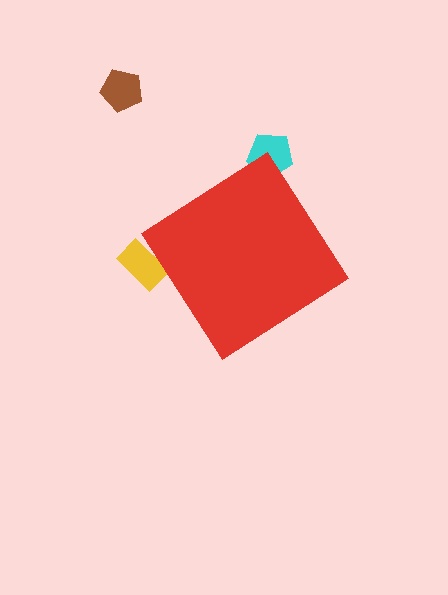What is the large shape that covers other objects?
A red diamond.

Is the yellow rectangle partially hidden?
Yes, the yellow rectangle is partially hidden behind the red diamond.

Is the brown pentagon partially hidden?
No, the brown pentagon is fully visible.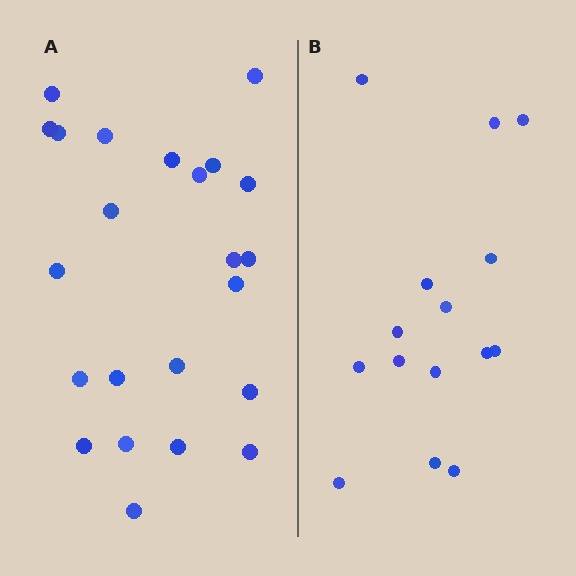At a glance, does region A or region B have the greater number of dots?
Region A (the left region) has more dots.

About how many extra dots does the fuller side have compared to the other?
Region A has roughly 8 or so more dots than region B.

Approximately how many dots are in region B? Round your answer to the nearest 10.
About 20 dots. (The exact count is 15, which rounds to 20.)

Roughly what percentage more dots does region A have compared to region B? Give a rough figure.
About 55% more.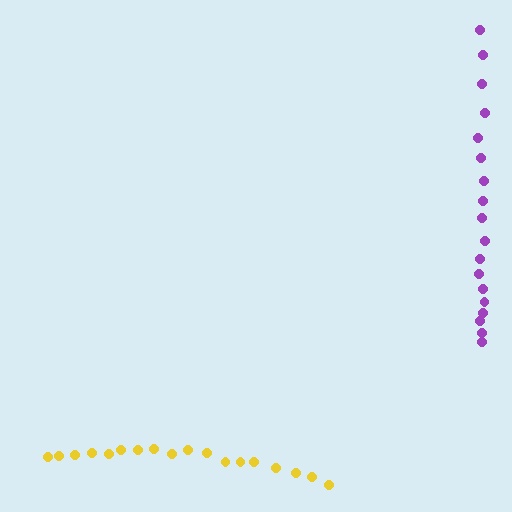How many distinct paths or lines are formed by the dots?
There are 2 distinct paths.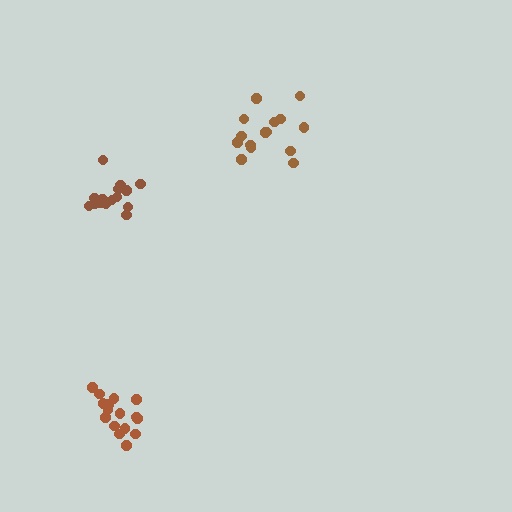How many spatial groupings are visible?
There are 3 spatial groupings.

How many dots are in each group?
Group 1: 15 dots, Group 2: 15 dots, Group 3: 16 dots (46 total).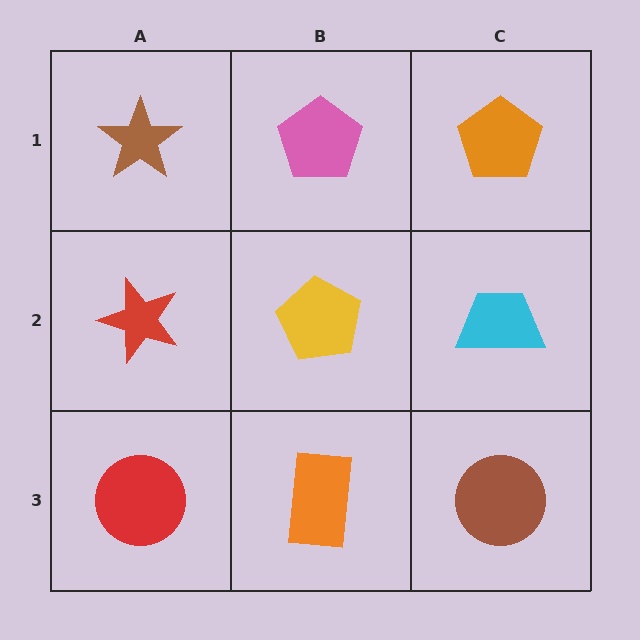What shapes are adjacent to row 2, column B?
A pink pentagon (row 1, column B), an orange rectangle (row 3, column B), a red star (row 2, column A), a cyan trapezoid (row 2, column C).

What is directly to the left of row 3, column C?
An orange rectangle.